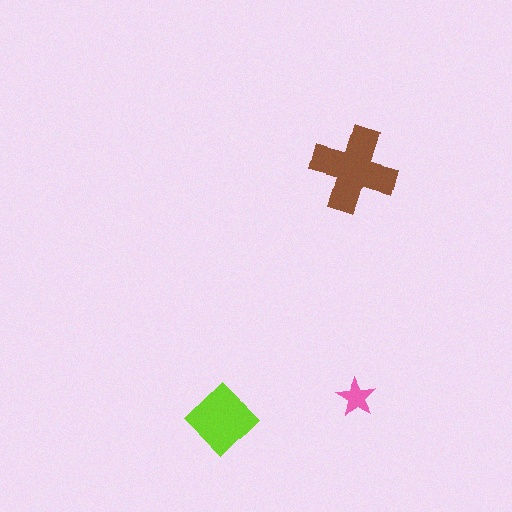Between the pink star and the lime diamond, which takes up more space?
The lime diamond.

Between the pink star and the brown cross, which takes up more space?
The brown cross.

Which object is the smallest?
The pink star.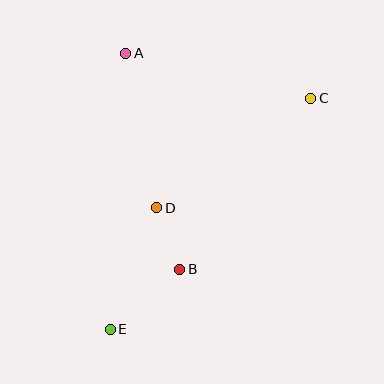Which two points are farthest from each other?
Points C and E are farthest from each other.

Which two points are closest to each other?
Points B and D are closest to each other.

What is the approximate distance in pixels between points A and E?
The distance between A and E is approximately 277 pixels.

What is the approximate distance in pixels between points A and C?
The distance between A and C is approximately 191 pixels.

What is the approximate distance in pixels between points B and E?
The distance between B and E is approximately 92 pixels.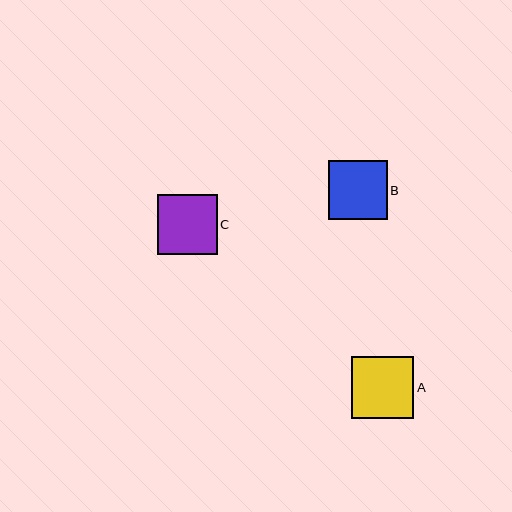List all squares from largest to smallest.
From largest to smallest: A, C, B.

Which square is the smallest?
Square B is the smallest with a size of approximately 58 pixels.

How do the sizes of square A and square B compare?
Square A and square B are approximately the same size.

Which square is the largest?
Square A is the largest with a size of approximately 62 pixels.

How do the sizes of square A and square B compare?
Square A and square B are approximately the same size.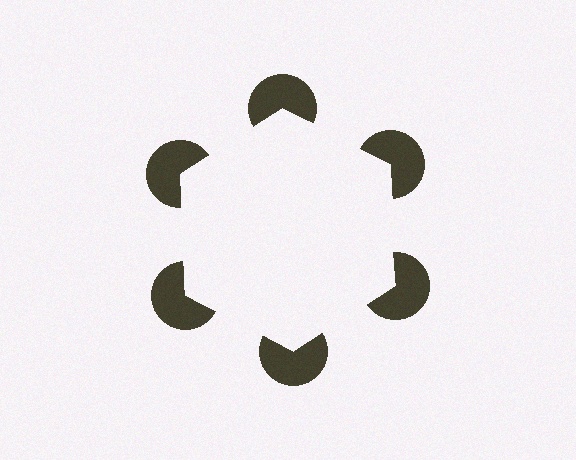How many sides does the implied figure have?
6 sides.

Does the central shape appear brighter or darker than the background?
It typically appears slightly brighter than the background, even though no actual brightness change is drawn.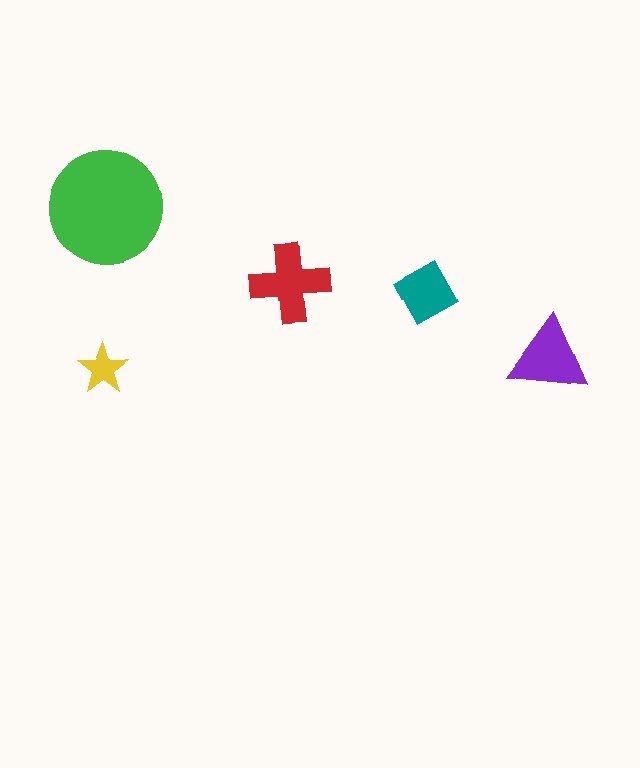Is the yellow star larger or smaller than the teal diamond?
Smaller.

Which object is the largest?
The green circle.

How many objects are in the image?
There are 5 objects in the image.